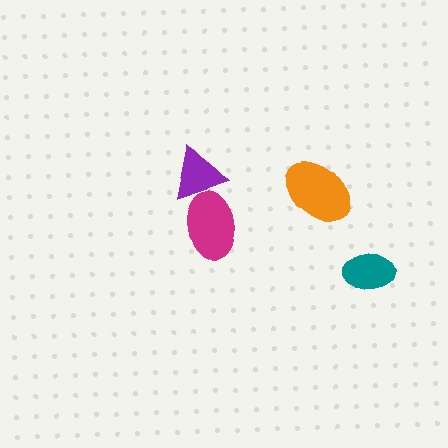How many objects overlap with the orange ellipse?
0 objects overlap with the orange ellipse.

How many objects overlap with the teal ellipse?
0 objects overlap with the teal ellipse.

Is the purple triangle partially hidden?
Yes, it is partially covered by another shape.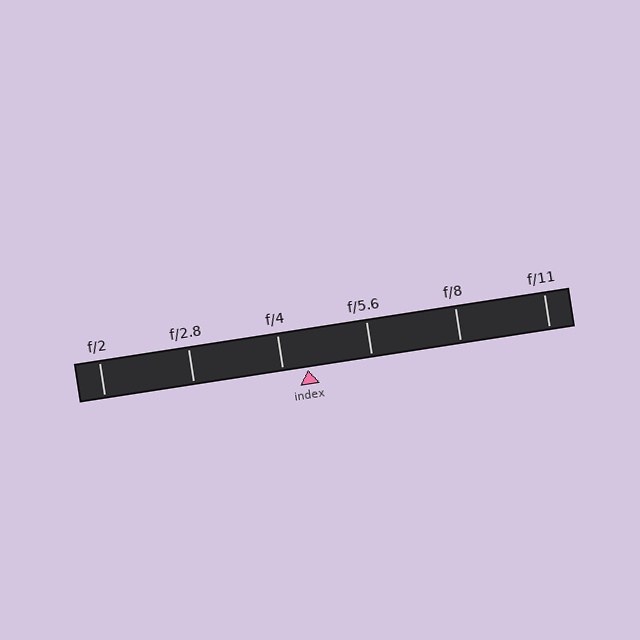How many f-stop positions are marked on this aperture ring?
There are 6 f-stop positions marked.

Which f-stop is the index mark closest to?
The index mark is closest to f/4.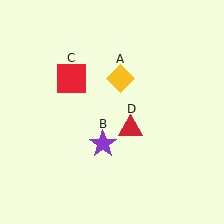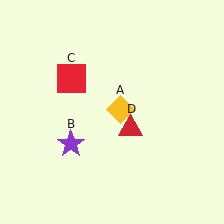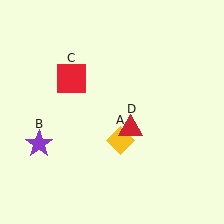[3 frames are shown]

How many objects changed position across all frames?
2 objects changed position: yellow diamond (object A), purple star (object B).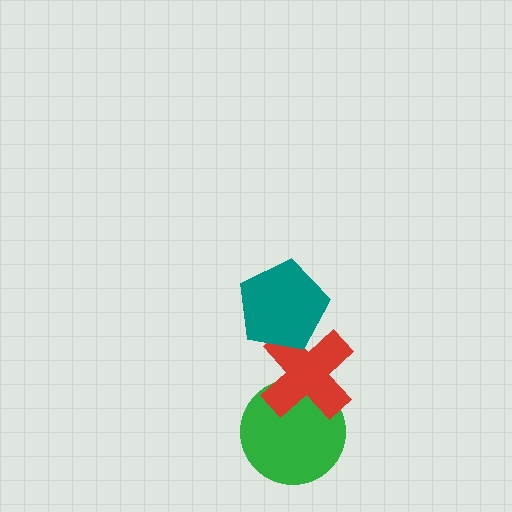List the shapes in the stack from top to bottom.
From top to bottom: the teal pentagon, the red cross, the green circle.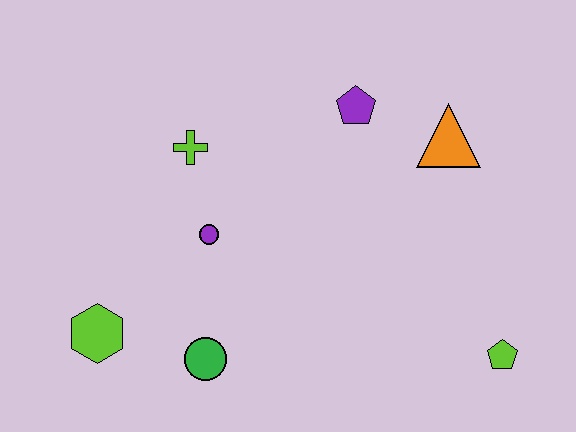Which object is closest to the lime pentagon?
The orange triangle is closest to the lime pentagon.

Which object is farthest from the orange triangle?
The lime hexagon is farthest from the orange triangle.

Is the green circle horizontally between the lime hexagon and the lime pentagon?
Yes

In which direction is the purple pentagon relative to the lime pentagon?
The purple pentagon is above the lime pentagon.